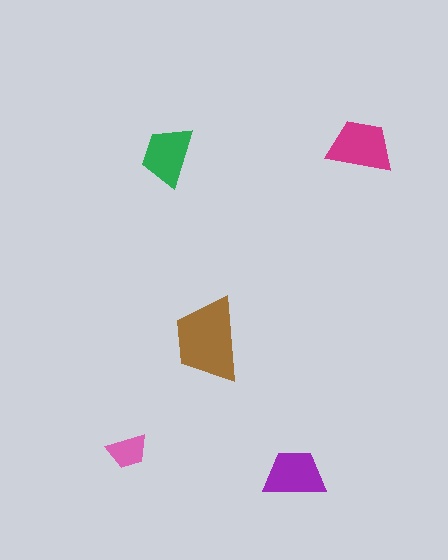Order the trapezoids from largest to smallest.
the brown one, the magenta one, the purple one, the green one, the pink one.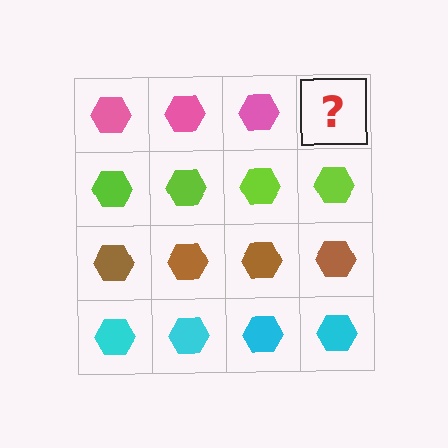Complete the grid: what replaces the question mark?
The question mark should be replaced with a pink hexagon.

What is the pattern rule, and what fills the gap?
The rule is that each row has a consistent color. The gap should be filled with a pink hexagon.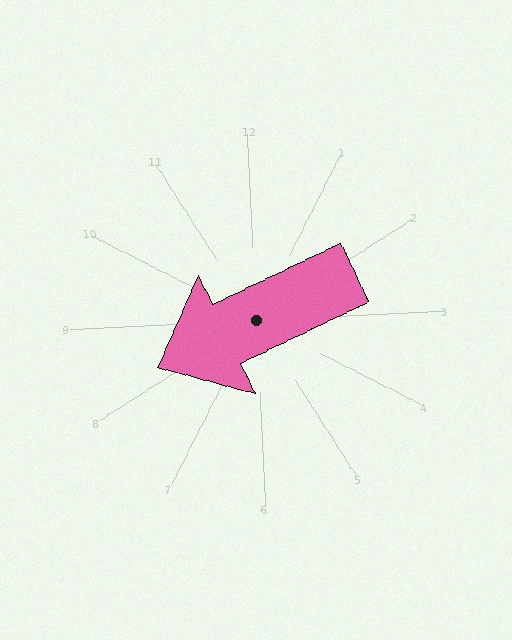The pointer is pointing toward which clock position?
Roughly 8 o'clock.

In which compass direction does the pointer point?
Southwest.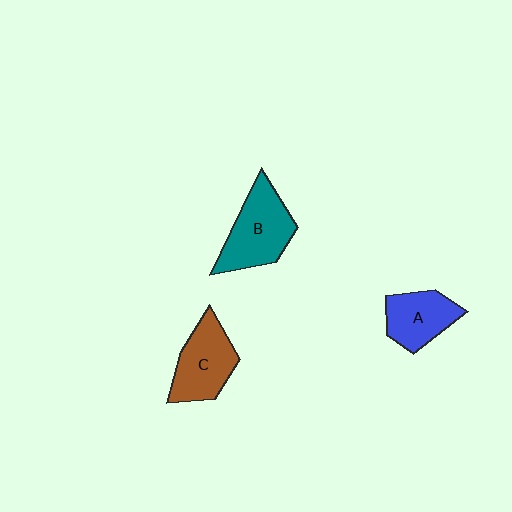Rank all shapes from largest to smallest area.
From largest to smallest: B (teal), C (brown), A (blue).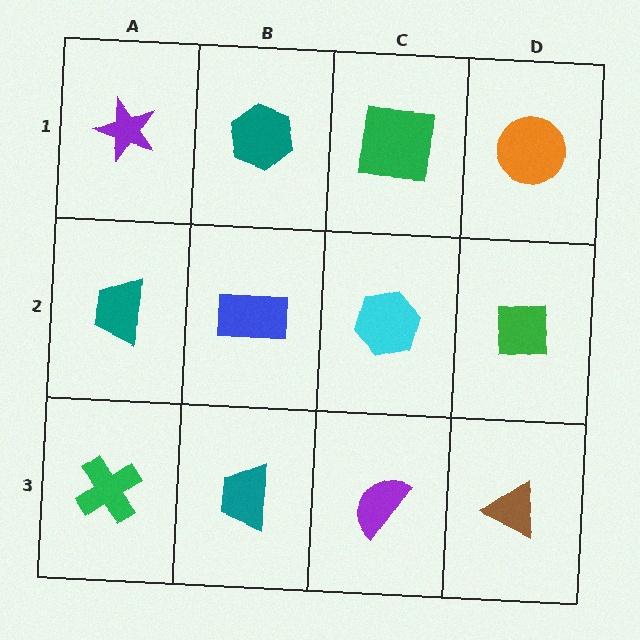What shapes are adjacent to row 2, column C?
A green square (row 1, column C), a purple semicircle (row 3, column C), a blue rectangle (row 2, column B), a green square (row 2, column D).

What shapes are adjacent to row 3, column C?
A cyan hexagon (row 2, column C), a teal trapezoid (row 3, column B), a brown triangle (row 3, column D).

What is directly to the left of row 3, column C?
A teal trapezoid.